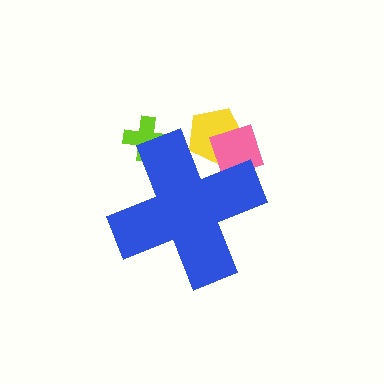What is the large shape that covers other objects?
A blue cross.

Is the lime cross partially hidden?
Yes, the lime cross is partially hidden behind the blue cross.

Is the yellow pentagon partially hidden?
Yes, the yellow pentagon is partially hidden behind the blue cross.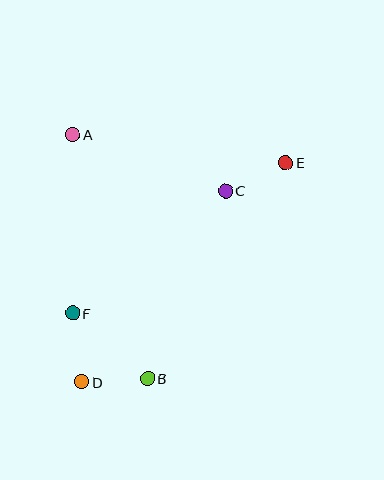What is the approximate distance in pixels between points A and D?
The distance between A and D is approximately 247 pixels.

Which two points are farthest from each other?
Points D and E are farthest from each other.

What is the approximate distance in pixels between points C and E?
The distance between C and E is approximately 66 pixels.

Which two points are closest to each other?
Points B and D are closest to each other.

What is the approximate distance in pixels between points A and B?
The distance between A and B is approximately 255 pixels.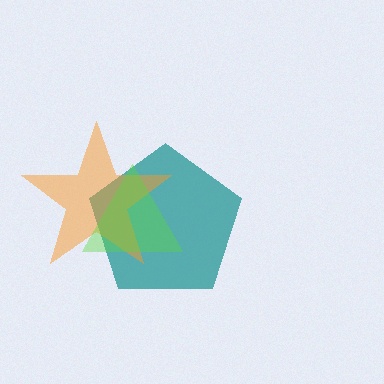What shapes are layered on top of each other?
The layered shapes are: a teal pentagon, an orange star, a lime triangle.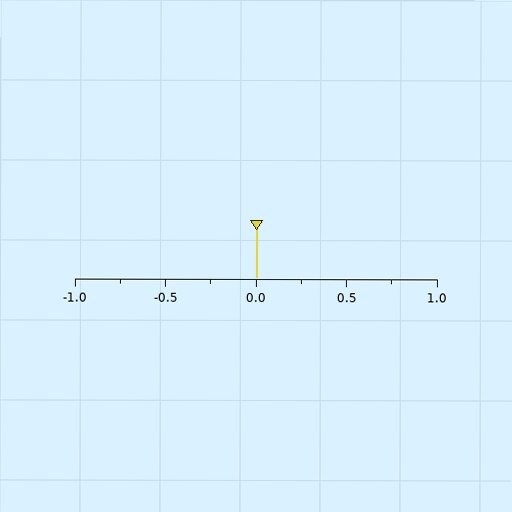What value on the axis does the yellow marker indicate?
The marker indicates approximately 0.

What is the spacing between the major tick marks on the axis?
The major ticks are spaced 0.5 apart.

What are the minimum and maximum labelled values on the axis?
The axis runs from -1.0 to 1.0.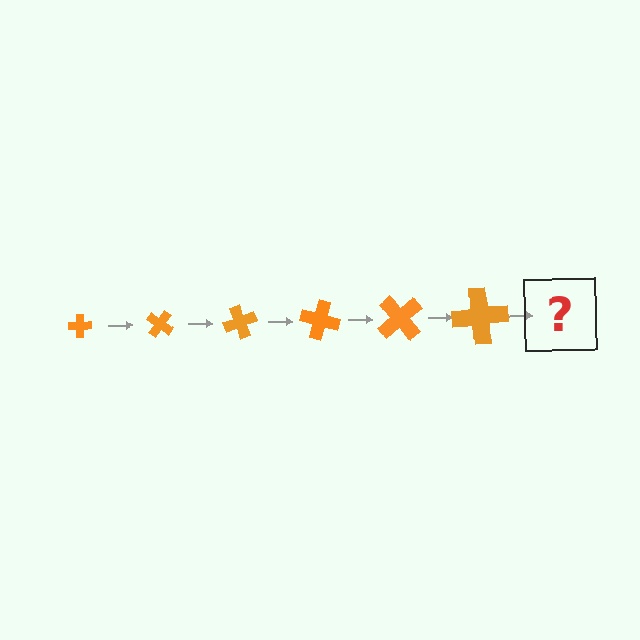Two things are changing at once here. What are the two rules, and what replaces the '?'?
The two rules are that the cross grows larger each step and it rotates 35 degrees each step. The '?' should be a cross, larger than the previous one and rotated 210 degrees from the start.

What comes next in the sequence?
The next element should be a cross, larger than the previous one and rotated 210 degrees from the start.